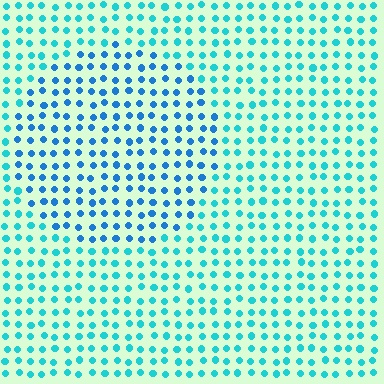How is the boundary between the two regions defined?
The boundary is defined purely by a slight shift in hue (about 28 degrees). Spacing, size, and orientation are identical on both sides.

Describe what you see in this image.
The image is filled with small cyan elements in a uniform arrangement. A circle-shaped region is visible where the elements are tinted to a slightly different hue, forming a subtle color boundary.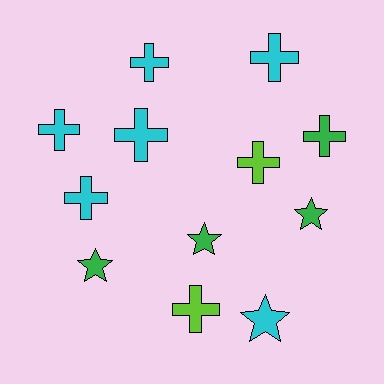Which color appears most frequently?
Cyan, with 6 objects.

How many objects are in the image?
There are 12 objects.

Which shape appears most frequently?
Cross, with 8 objects.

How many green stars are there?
There are 3 green stars.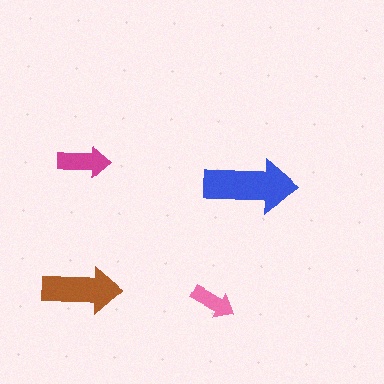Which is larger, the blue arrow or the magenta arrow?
The blue one.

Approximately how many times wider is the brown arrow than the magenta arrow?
About 1.5 times wider.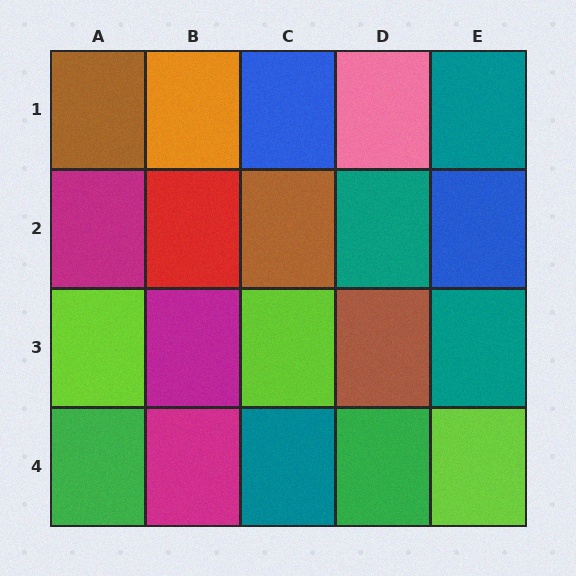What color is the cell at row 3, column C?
Lime.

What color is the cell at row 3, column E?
Teal.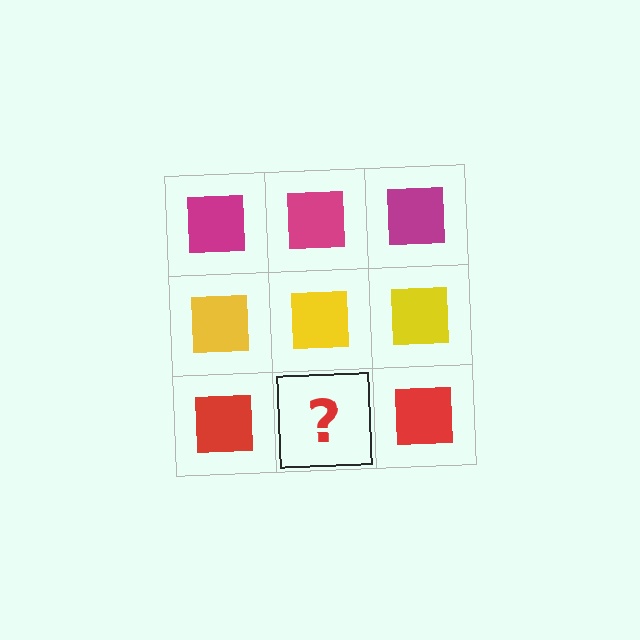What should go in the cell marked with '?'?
The missing cell should contain a red square.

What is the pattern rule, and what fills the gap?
The rule is that each row has a consistent color. The gap should be filled with a red square.